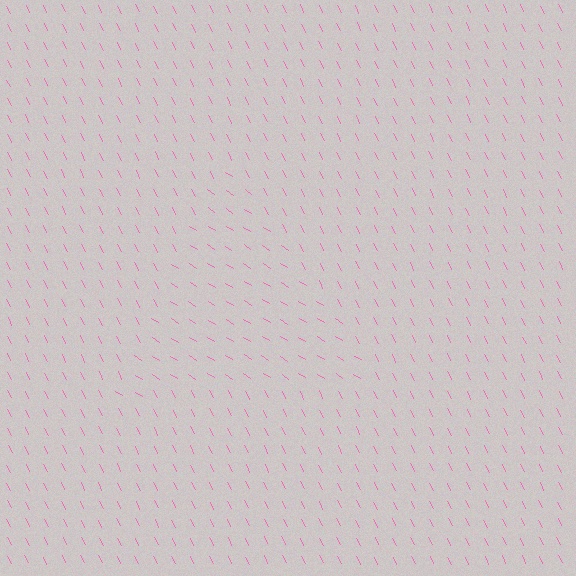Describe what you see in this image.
The image is filled with small pink line segments. A triangle region in the image has lines oriented differently from the surrounding lines, creating a visible texture boundary.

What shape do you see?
I see a triangle.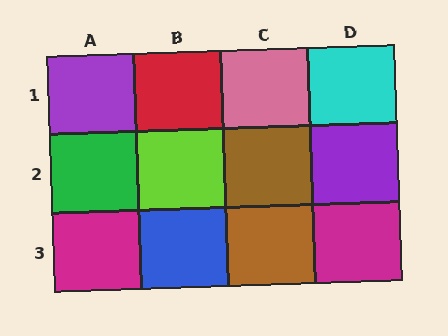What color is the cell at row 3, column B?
Blue.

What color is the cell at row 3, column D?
Magenta.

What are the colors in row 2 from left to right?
Green, lime, brown, purple.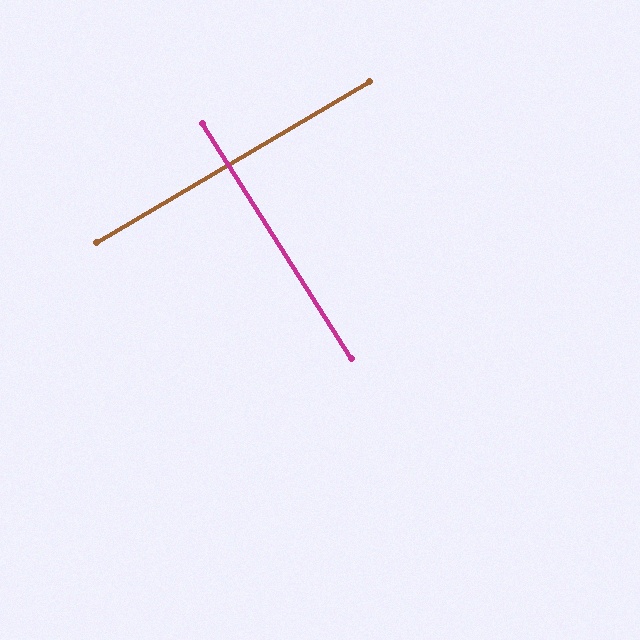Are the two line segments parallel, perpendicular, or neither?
Perpendicular — they meet at approximately 88°.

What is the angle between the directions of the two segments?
Approximately 88 degrees.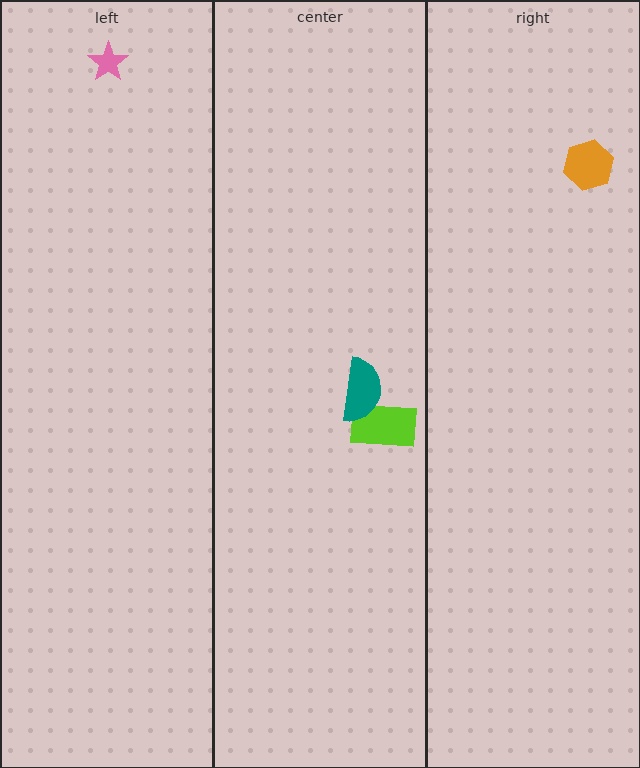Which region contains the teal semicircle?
The center region.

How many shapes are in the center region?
2.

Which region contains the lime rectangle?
The center region.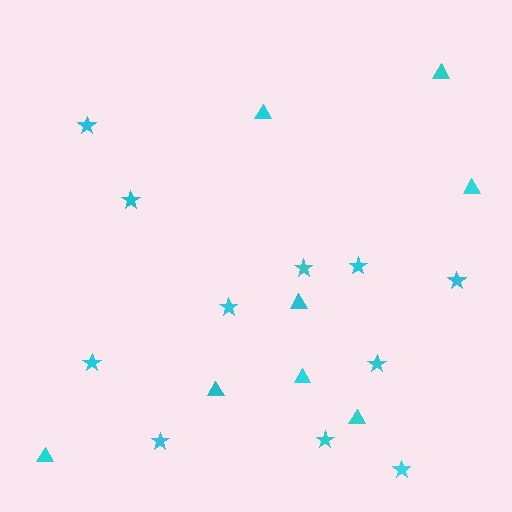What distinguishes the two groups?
There are 2 groups: one group of triangles (8) and one group of stars (11).